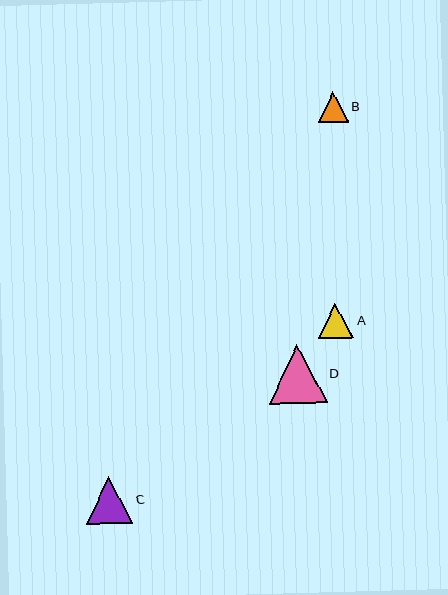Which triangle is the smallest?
Triangle B is the smallest with a size of approximately 30 pixels.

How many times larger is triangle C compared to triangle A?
Triangle C is approximately 1.3 times the size of triangle A.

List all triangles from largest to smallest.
From largest to smallest: D, C, A, B.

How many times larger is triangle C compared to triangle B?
Triangle C is approximately 1.5 times the size of triangle B.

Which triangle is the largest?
Triangle D is the largest with a size of approximately 58 pixels.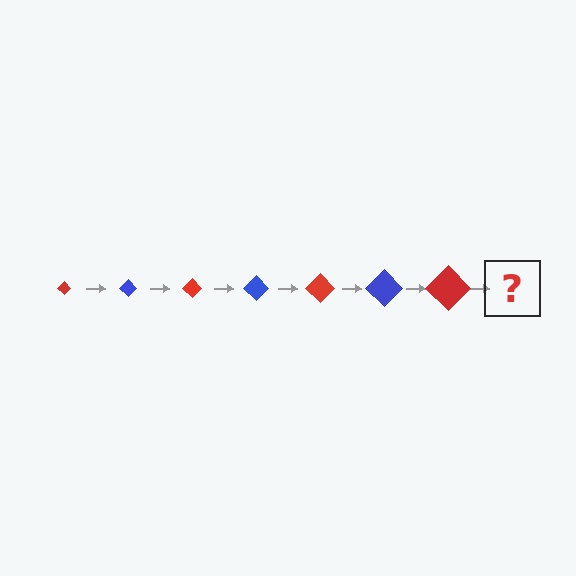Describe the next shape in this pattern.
It should be a blue diamond, larger than the previous one.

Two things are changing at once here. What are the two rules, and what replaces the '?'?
The two rules are that the diamond grows larger each step and the color cycles through red and blue. The '?' should be a blue diamond, larger than the previous one.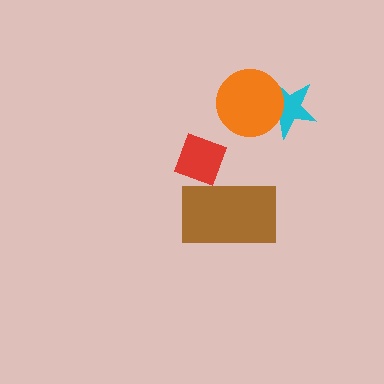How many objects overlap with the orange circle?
1 object overlaps with the orange circle.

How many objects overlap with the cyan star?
1 object overlaps with the cyan star.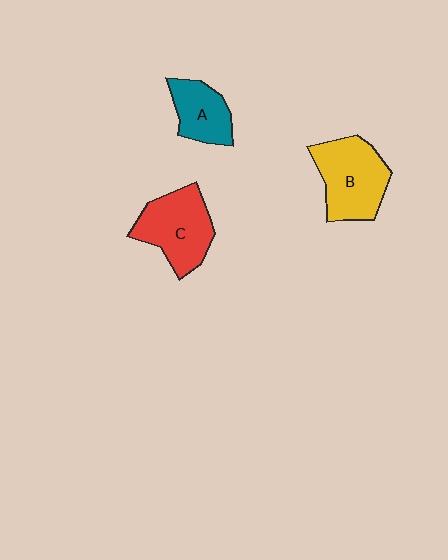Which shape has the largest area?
Shape B (yellow).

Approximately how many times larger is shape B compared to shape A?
Approximately 1.6 times.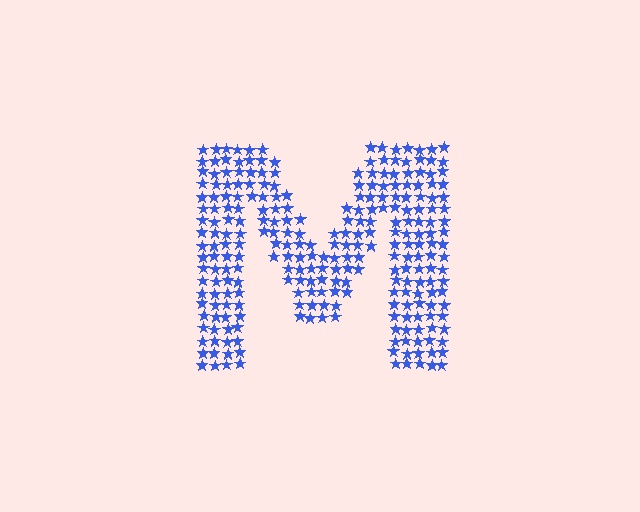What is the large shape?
The large shape is the letter M.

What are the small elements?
The small elements are stars.